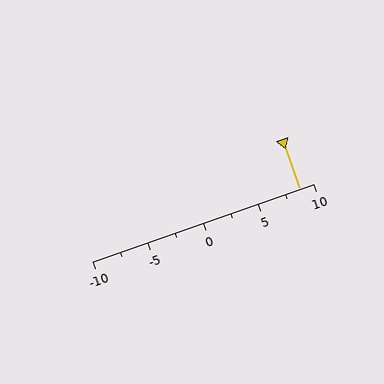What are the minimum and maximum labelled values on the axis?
The axis runs from -10 to 10.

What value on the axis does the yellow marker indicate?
The marker indicates approximately 8.8.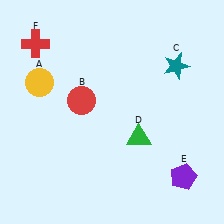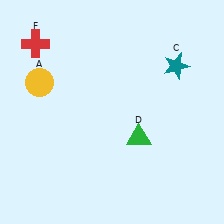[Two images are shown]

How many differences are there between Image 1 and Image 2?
There are 2 differences between the two images.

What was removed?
The red circle (B), the purple pentagon (E) were removed in Image 2.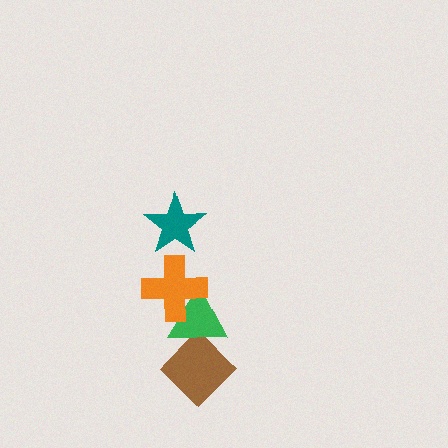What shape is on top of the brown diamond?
The green triangle is on top of the brown diamond.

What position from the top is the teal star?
The teal star is 1st from the top.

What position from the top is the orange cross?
The orange cross is 2nd from the top.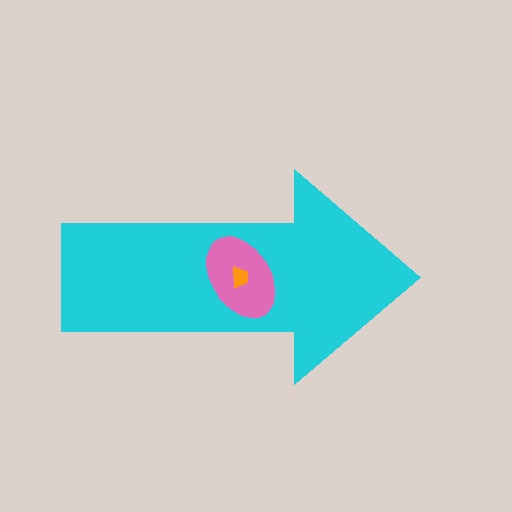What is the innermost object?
The orange trapezoid.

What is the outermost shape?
The cyan arrow.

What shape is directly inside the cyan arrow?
The pink ellipse.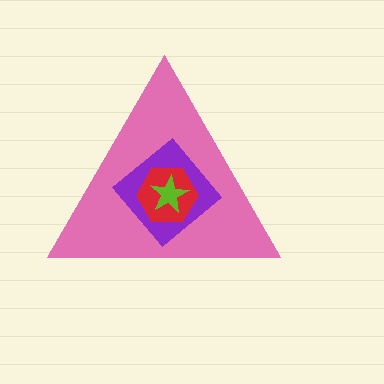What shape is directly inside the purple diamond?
The red hexagon.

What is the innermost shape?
The lime star.